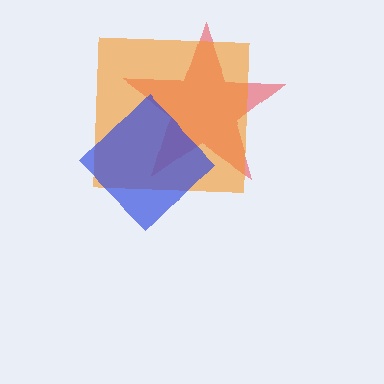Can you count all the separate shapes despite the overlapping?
Yes, there are 3 separate shapes.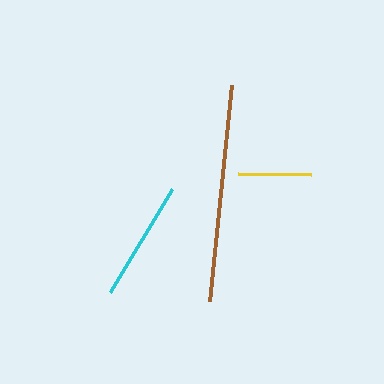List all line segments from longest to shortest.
From longest to shortest: brown, cyan, yellow.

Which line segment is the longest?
The brown line is the longest at approximately 217 pixels.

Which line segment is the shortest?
The yellow line is the shortest at approximately 73 pixels.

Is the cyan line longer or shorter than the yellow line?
The cyan line is longer than the yellow line.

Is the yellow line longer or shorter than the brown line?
The brown line is longer than the yellow line.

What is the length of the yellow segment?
The yellow segment is approximately 73 pixels long.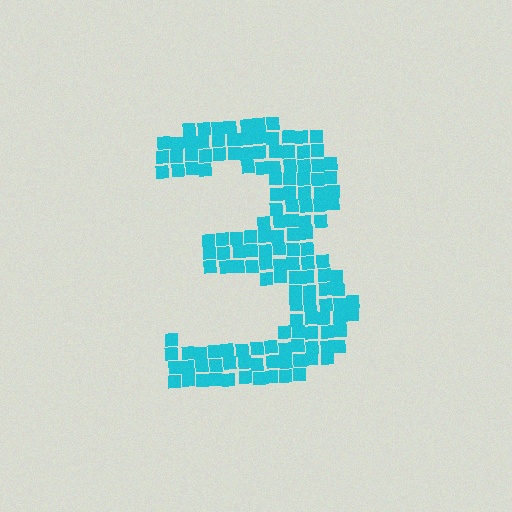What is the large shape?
The large shape is the digit 3.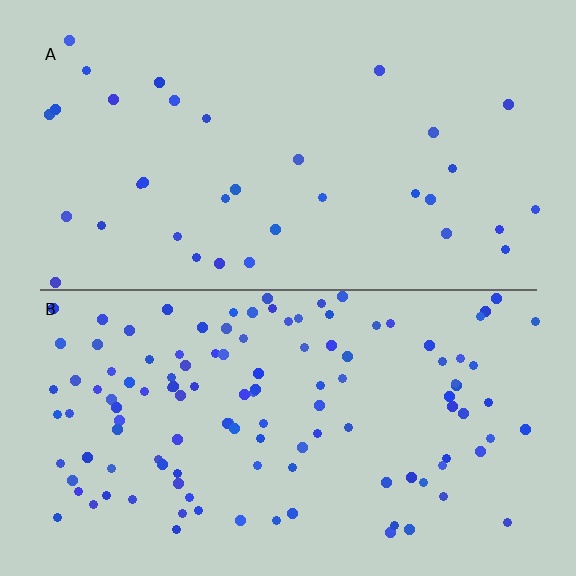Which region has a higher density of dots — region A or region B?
B (the bottom).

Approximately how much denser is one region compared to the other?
Approximately 3.5× — region B over region A.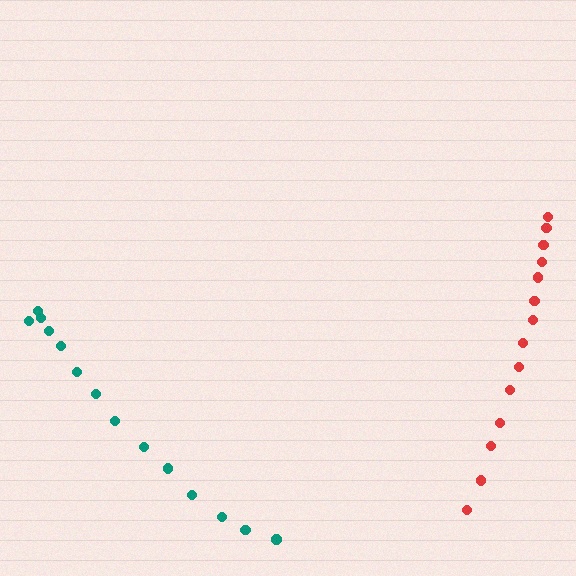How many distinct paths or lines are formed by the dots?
There are 2 distinct paths.